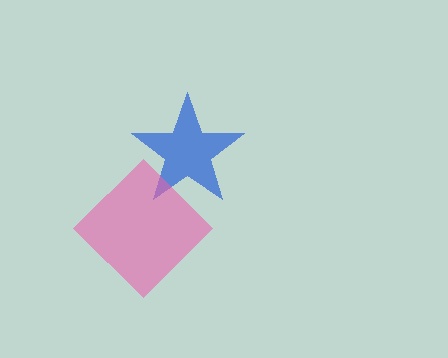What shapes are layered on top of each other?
The layered shapes are: a blue star, a pink diamond.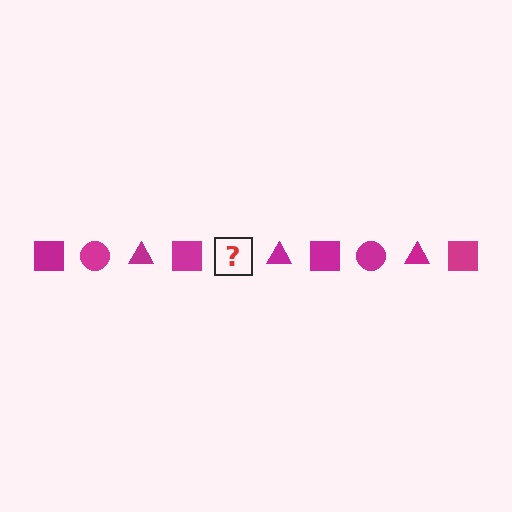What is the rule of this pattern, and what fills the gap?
The rule is that the pattern cycles through square, circle, triangle shapes in magenta. The gap should be filled with a magenta circle.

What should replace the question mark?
The question mark should be replaced with a magenta circle.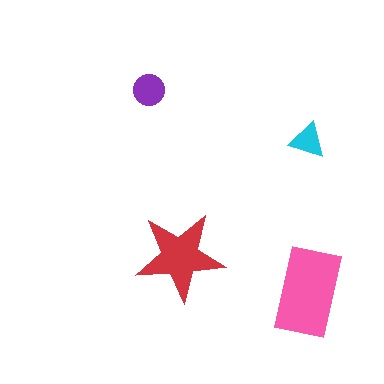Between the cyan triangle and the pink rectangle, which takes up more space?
The pink rectangle.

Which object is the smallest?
The cyan triangle.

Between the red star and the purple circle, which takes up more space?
The red star.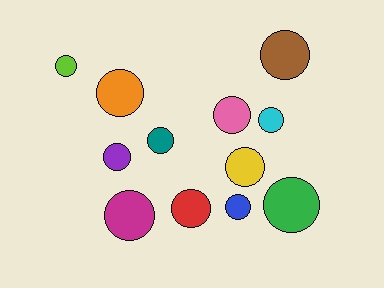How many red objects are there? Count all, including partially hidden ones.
There is 1 red object.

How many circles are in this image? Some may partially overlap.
There are 12 circles.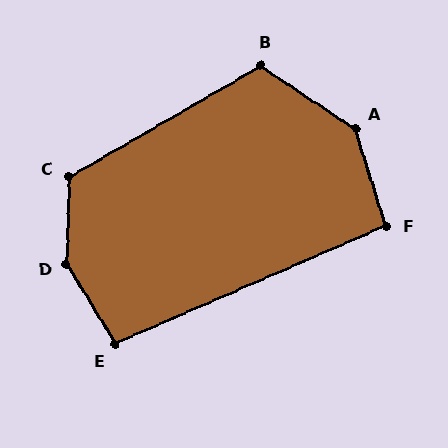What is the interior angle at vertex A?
Approximately 141 degrees (obtuse).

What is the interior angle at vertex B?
Approximately 116 degrees (obtuse).